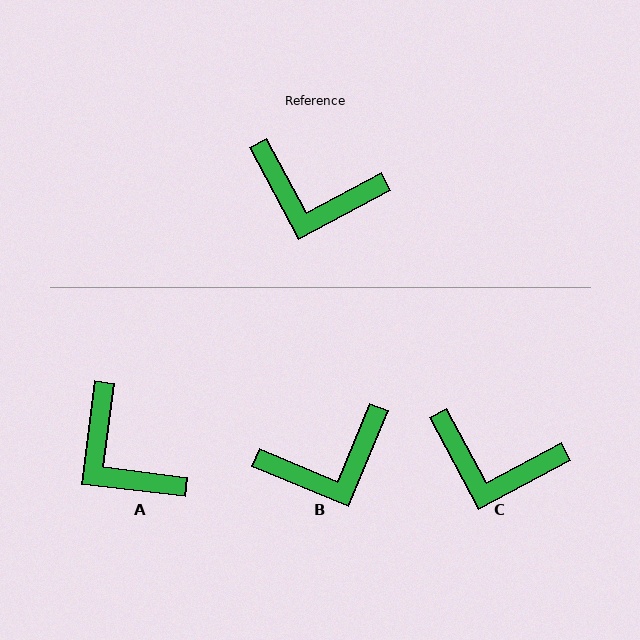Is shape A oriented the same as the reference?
No, it is off by about 35 degrees.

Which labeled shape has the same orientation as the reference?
C.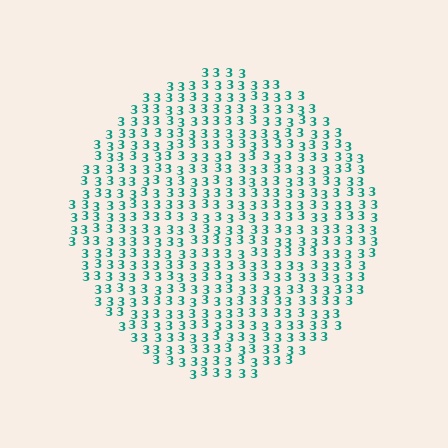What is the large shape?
The large shape is a circle.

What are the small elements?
The small elements are digit 3's.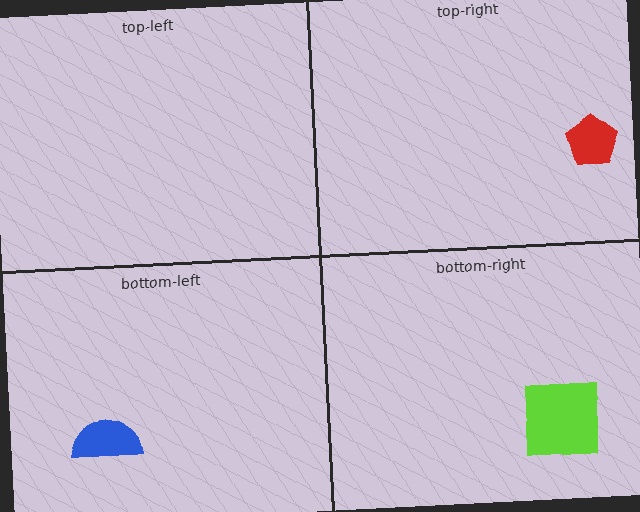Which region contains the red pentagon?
The top-right region.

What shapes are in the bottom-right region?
The lime square.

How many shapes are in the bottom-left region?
1.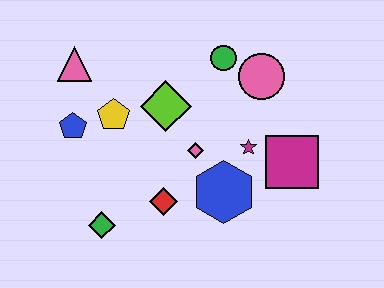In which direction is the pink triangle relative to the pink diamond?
The pink triangle is to the left of the pink diamond.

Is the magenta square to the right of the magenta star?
Yes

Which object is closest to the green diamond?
The red diamond is closest to the green diamond.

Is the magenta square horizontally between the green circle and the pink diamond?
No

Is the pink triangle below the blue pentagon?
No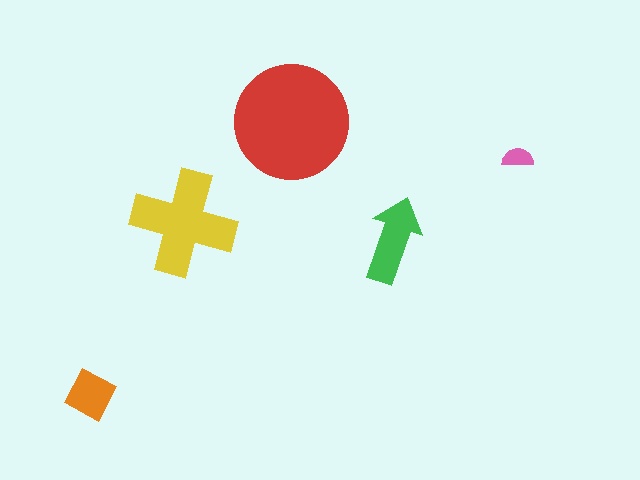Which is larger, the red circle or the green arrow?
The red circle.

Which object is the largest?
The red circle.